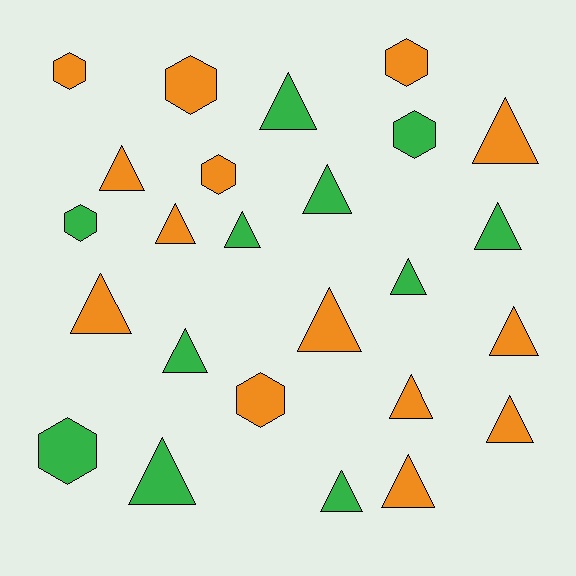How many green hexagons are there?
There are 3 green hexagons.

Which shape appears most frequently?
Triangle, with 17 objects.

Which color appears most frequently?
Orange, with 14 objects.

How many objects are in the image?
There are 25 objects.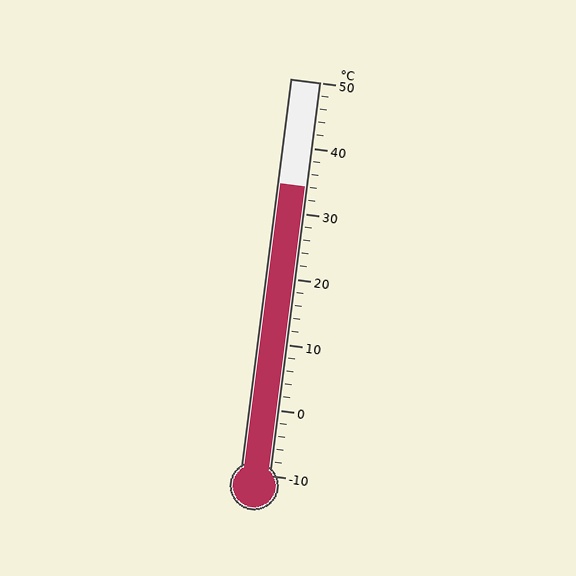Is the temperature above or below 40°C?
The temperature is below 40°C.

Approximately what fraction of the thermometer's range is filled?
The thermometer is filled to approximately 75% of its range.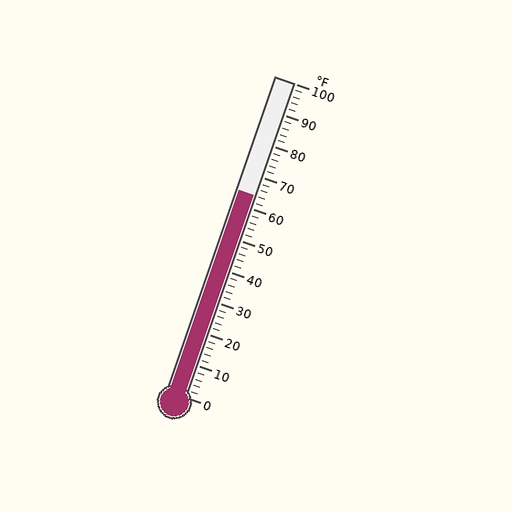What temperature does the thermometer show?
The thermometer shows approximately 64°F.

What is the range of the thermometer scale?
The thermometer scale ranges from 0°F to 100°F.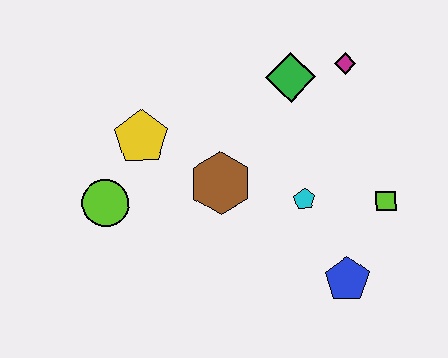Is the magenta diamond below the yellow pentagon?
No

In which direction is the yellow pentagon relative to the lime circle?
The yellow pentagon is above the lime circle.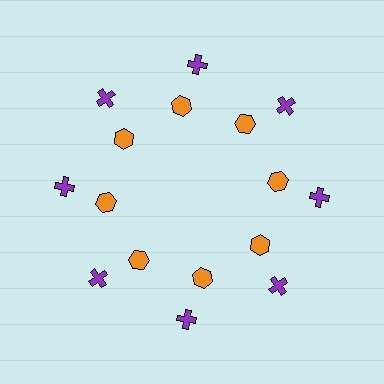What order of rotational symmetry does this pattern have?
This pattern has 8-fold rotational symmetry.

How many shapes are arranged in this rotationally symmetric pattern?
There are 16 shapes, arranged in 8 groups of 2.